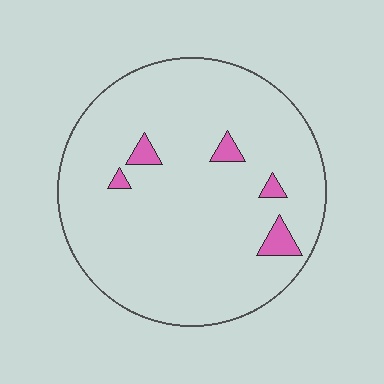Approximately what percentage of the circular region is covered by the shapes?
Approximately 5%.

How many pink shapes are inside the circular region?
5.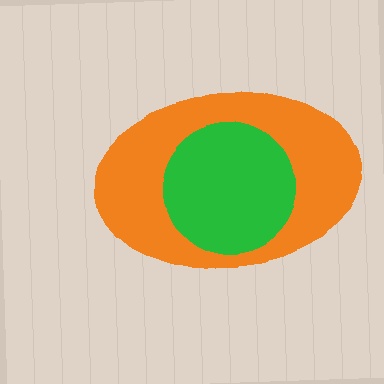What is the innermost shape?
The green circle.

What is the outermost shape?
The orange ellipse.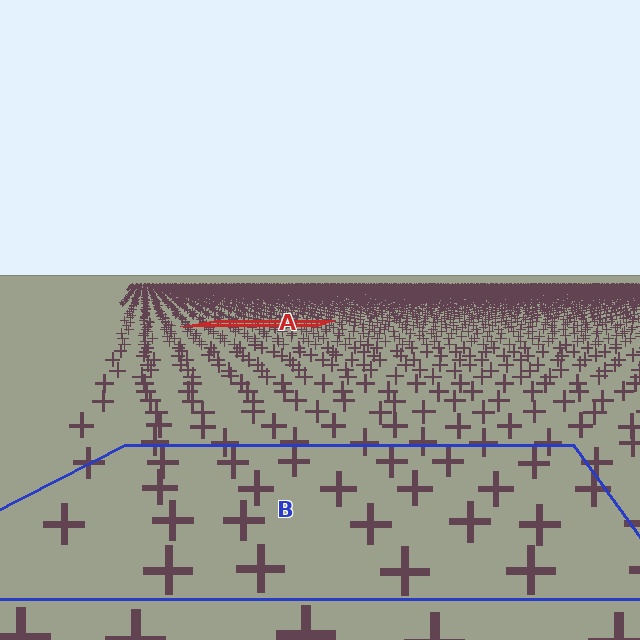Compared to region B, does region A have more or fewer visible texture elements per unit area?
Region A has more texture elements per unit area — they are packed more densely because it is farther away.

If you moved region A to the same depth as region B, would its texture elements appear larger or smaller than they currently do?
They would appear larger. At a closer depth, the same texture elements are projected at a bigger on-screen size.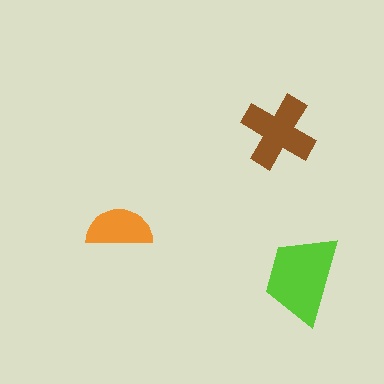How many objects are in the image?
There are 3 objects in the image.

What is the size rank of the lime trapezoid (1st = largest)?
1st.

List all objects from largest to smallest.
The lime trapezoid, the brown cross, the orange semicircle.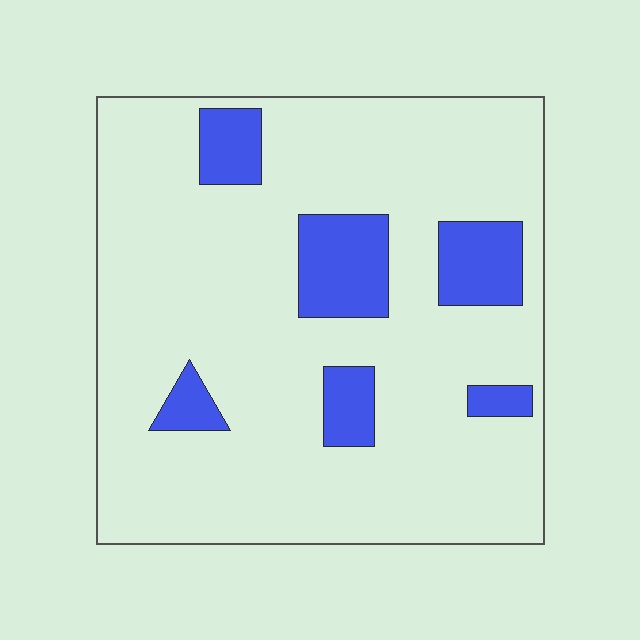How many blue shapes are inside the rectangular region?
6.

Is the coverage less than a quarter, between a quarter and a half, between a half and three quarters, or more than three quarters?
Less than a quarter.